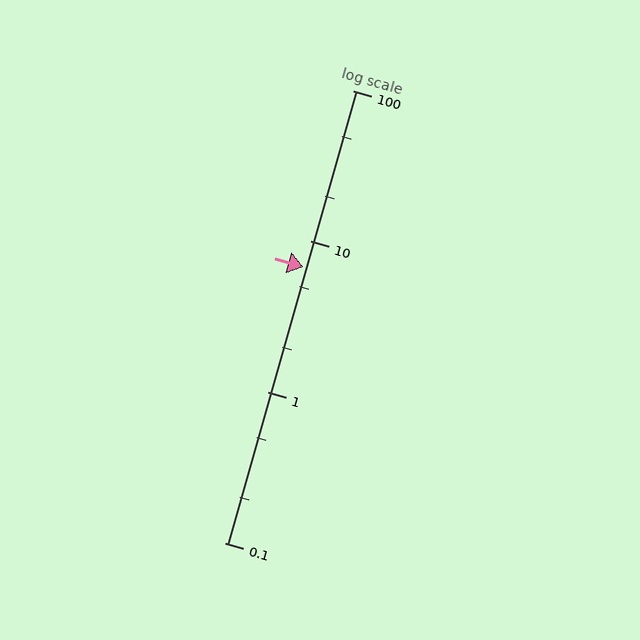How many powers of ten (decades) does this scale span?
The scale spans 3 decades, from 0.1 to 100.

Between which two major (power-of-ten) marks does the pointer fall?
The pointer is between 1 and 10.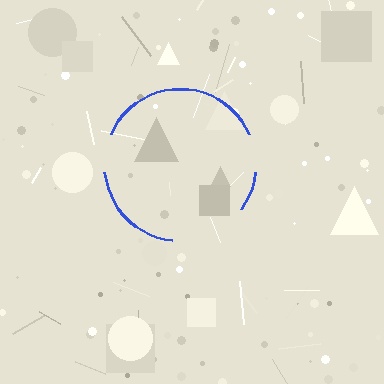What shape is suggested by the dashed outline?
The dashed outline suggests a circle.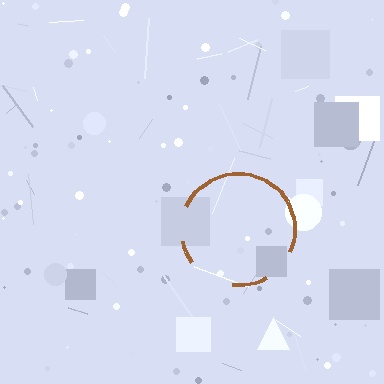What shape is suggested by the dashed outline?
The dashed outline suggests a circle.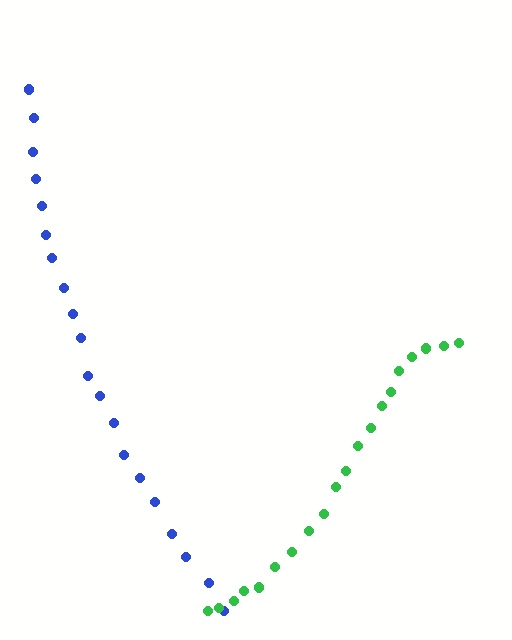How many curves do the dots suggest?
There are 2 distinct paths.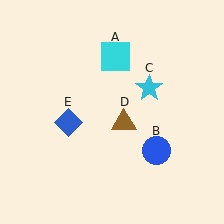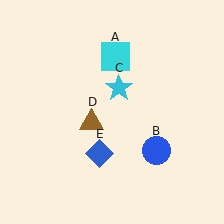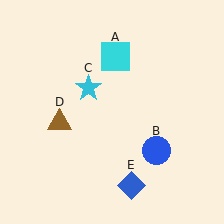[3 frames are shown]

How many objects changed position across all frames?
3 objects changed position: cyan star (object C), brown triangle (object D), blue diamond (object E).